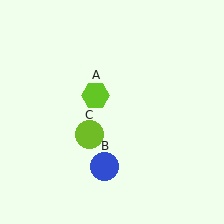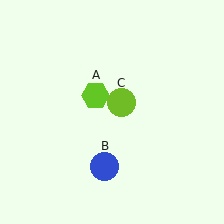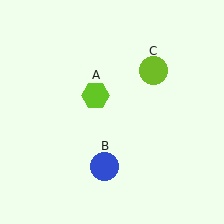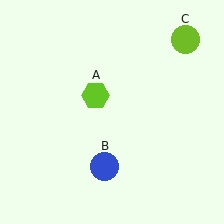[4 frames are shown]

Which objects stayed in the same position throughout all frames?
Lime hexagon (object A) and blue circle (object B) remained stationary.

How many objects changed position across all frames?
1 object changed position: lime circle (object C).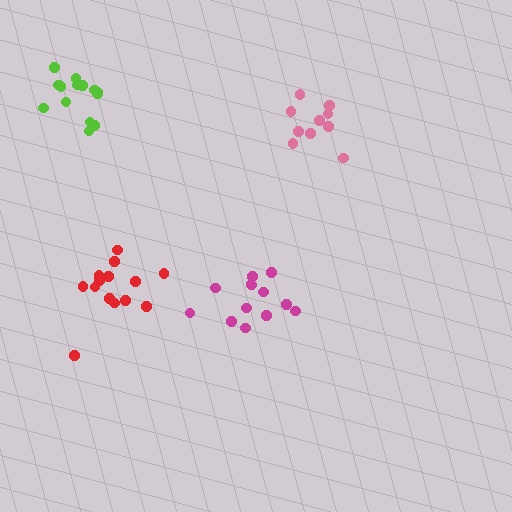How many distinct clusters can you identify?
There are 4 distinct clusters.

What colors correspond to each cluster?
The clusters are colored: pink, magenta, red, lime.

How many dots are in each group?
Group 1: 11 dots, Group 2: 13 dots, Group 3: 14 dots, Group 4: 14 dots (52 total).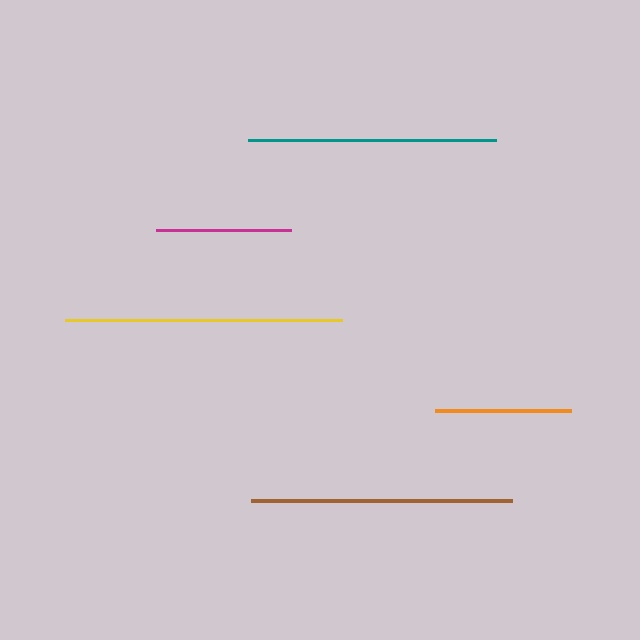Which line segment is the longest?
The yellow line is the longest at approximately 277 pixels.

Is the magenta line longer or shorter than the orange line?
The orange line is longer than the magenta line.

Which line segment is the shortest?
The magenta line is the shortest at approximately 134 pixels.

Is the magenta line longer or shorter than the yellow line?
The yellow line is longer than the magenta line.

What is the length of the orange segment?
The orange segment is approximately 135 pixels long.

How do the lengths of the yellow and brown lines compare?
The yellow and brown lines are approximately the same length.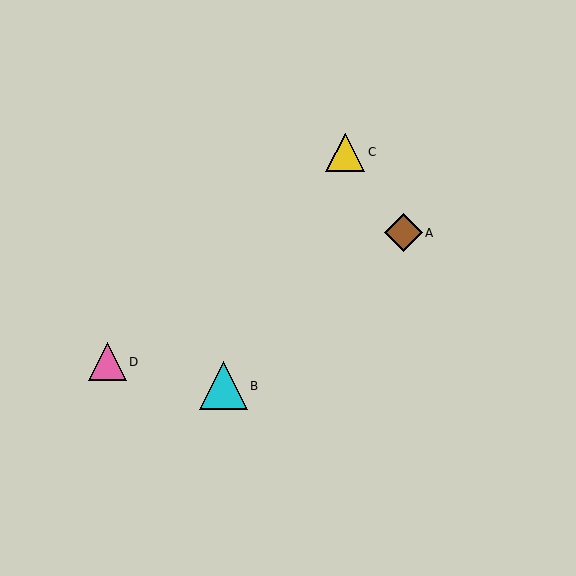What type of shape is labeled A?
Shape A is a brown diamond.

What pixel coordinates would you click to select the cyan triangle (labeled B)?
Click at (224, 386) to select the cyan triangle B.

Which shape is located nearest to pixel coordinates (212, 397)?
The cyan triangle (labeled B) at (224, 386) is nearest to that location.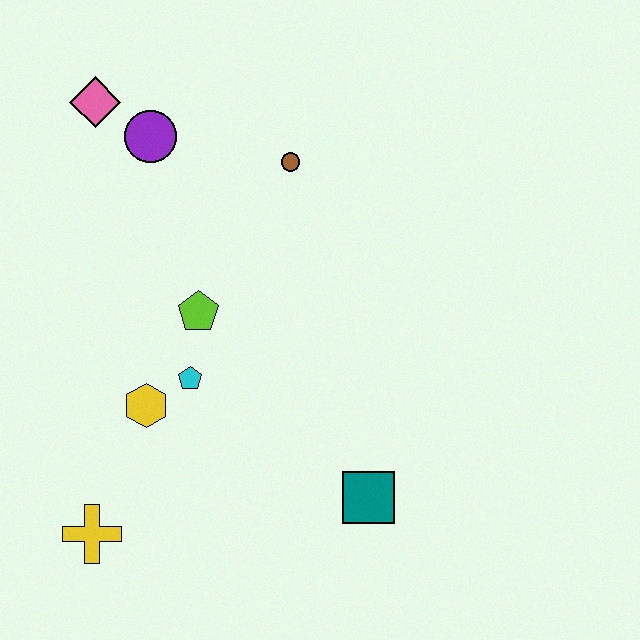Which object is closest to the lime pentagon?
The cyan pentagon is closest to the lime pentagon.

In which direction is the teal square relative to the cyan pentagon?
The teal square is to the right of the cyan pentagon.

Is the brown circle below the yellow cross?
No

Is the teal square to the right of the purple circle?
Yes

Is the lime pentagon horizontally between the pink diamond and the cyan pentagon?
No